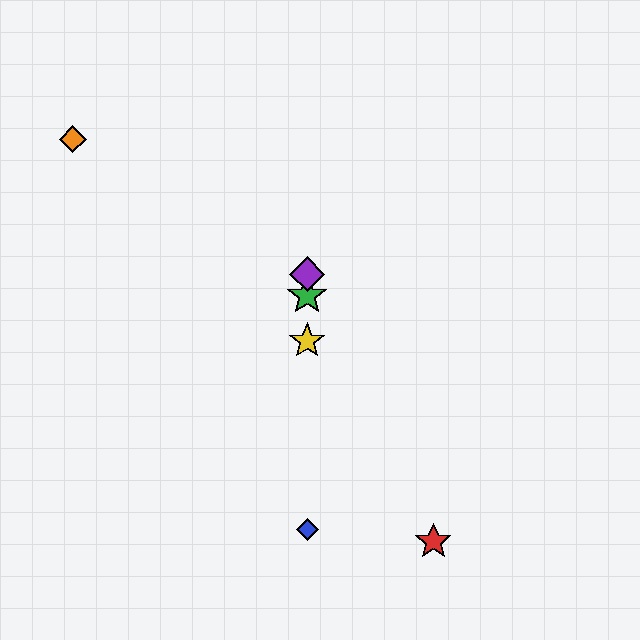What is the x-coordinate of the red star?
The red star is at x≈433.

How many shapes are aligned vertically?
4 shapes (the blue diamond, the green star, the yellow star, the purple diamond) are aligned vertically.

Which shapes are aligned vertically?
The blue diamond, the green star, the yellow star, the purple diamond are aligned vertically.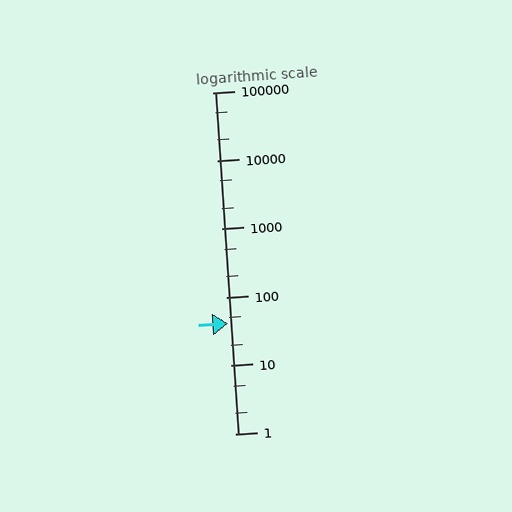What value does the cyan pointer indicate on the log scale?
The pointer indicates approximately 41.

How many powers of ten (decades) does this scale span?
The scale spans 5 decades, from 1 to 100000.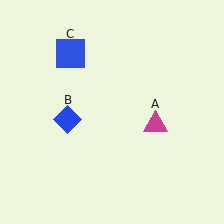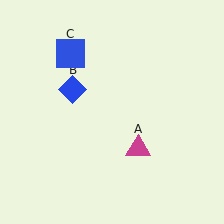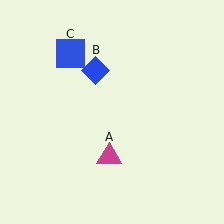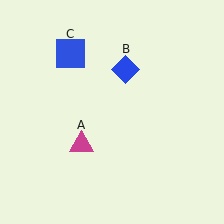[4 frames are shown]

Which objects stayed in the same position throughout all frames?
Blue square (object C) remained stationary.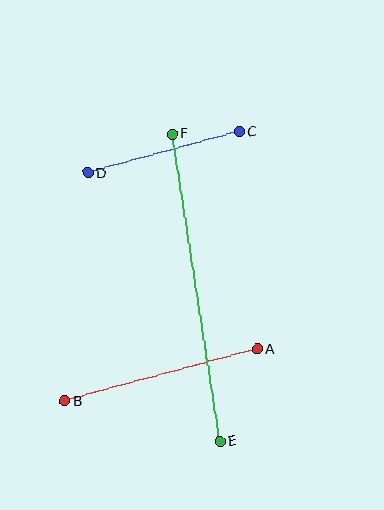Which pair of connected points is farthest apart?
Points E and F are farthest apart.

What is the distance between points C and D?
The distance is approximately 157 pixels.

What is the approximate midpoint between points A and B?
The midpoint is at approximately (161, 375) pixels.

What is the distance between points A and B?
The distance is approximately 199 pixels.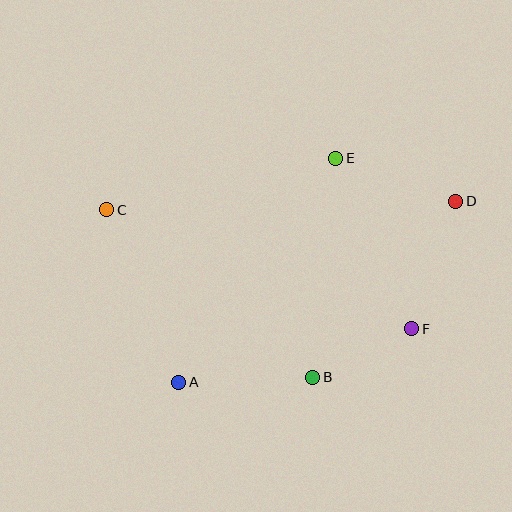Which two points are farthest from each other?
Points C and D are farthest from each other.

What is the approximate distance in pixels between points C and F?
The distance between C and F is approximately 327 pixels.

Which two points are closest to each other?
Points B and F are closest to each other.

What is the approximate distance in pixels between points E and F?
The distance between E and F is approximately 187 pixels.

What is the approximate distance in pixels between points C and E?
The distance between C and E is approximately 235 pixels.